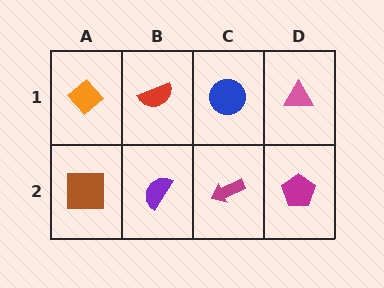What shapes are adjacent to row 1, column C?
A magenta arrow (row 2, column C), a red semicircle (row 1, column B), a pink triangle (row 1, column D).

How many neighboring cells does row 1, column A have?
2.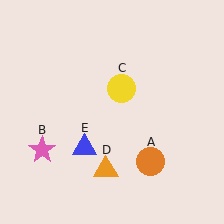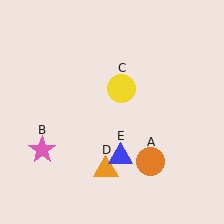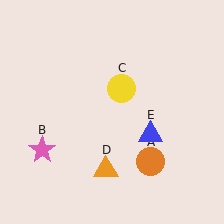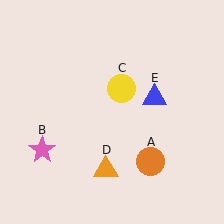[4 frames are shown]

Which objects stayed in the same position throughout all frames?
Orange circle (object A) and pink star (object B) and yellow circle (object C) and orange triangle (object D) remained stationary.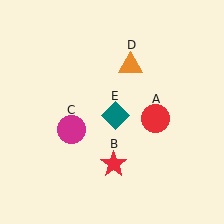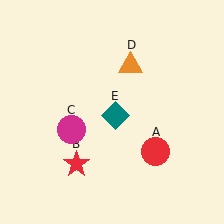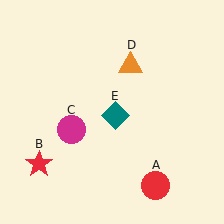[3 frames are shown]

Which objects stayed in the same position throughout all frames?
Magenta circle (object C) and orange triangle (object D) and teal diamond (object E) remained stationary.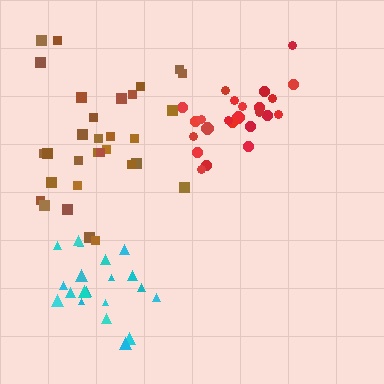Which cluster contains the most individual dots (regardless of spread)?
Brown (31).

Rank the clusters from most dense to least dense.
red, cyan, brown.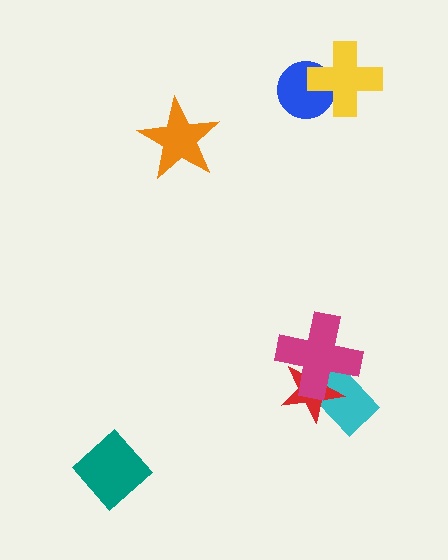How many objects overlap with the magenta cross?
2 objects overlap with the magenta cross.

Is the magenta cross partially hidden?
No, no other shape covers it.